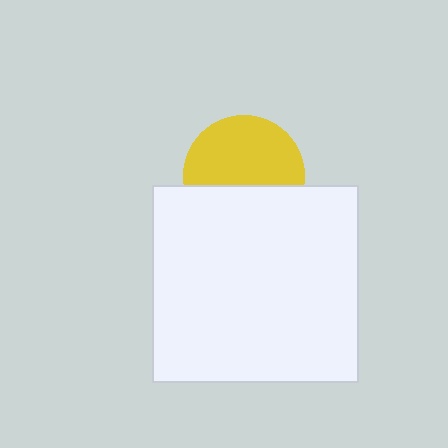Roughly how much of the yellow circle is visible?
About half of it is visible (roughly 60%).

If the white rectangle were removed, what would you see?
You would see the complete yellow circle.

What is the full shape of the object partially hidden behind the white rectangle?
The partially hidden object is a yellow circle.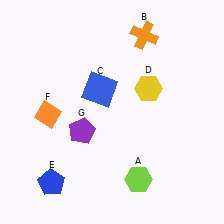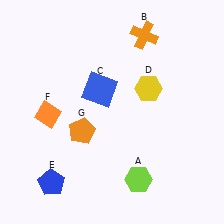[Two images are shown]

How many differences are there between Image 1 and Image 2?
There is 1 difference between the two images.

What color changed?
The pentagon (G) changed from purple in Image 1 to orange in Image 2.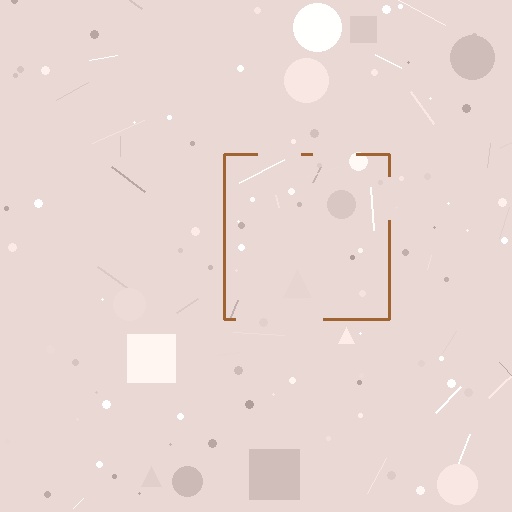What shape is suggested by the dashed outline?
The dashed outline suggests a square.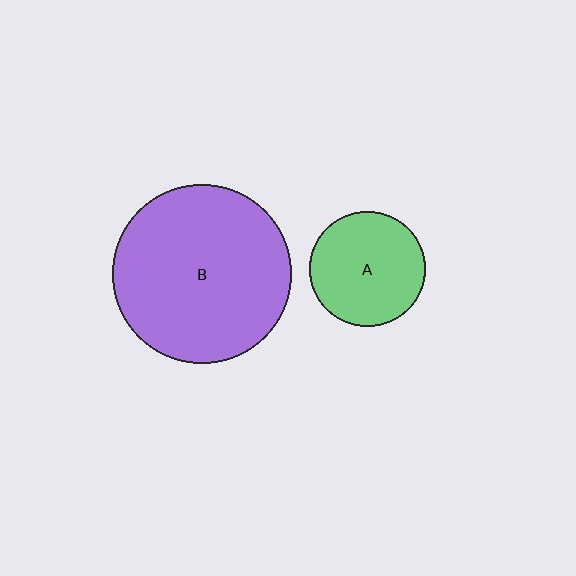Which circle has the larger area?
Circle B (purple).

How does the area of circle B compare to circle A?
Approximately 2.4 times.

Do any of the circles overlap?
No, none of the circles overlap.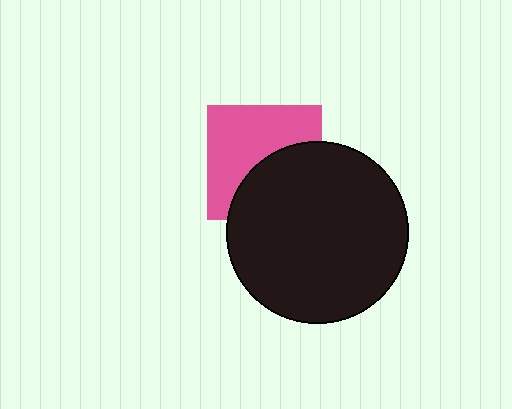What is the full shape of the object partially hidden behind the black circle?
The partially hidden object is a pink square.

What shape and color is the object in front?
The object in front is a black circle.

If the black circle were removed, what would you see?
You would see the complete pink square.